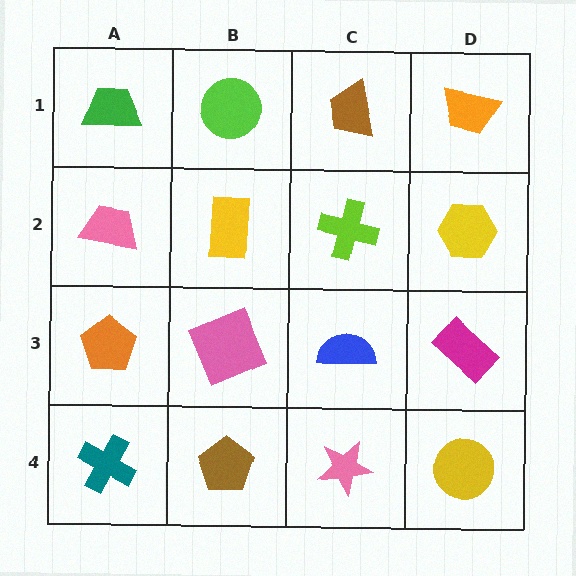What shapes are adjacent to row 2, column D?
An orange trapezoid (row 1, column D), a magenta rectangle (row 3, column D), a lime cross (row 2, column C).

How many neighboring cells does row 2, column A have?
3.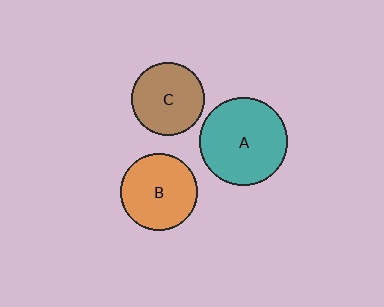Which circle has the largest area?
Circle A (teal).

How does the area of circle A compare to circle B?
Approximately 1.3 times.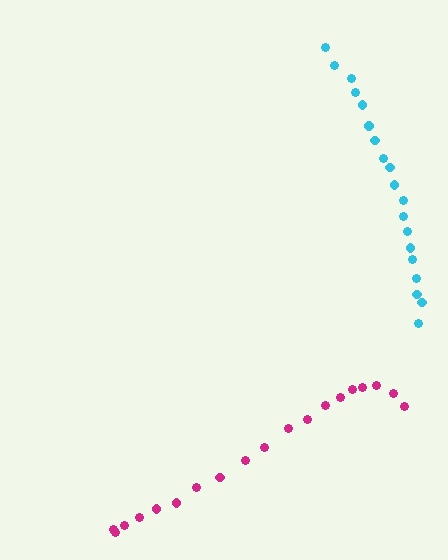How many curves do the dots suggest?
There are 2 distinct paths.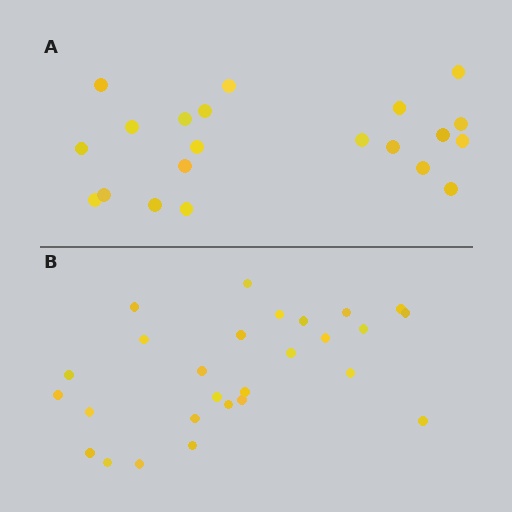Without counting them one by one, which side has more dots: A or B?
Region B (the bottom region) has more dots.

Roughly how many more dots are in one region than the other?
Region B has about 6 more dots than region A.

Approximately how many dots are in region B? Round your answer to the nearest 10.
About 30 dots. (The exact count is 27, which rounds to 30.)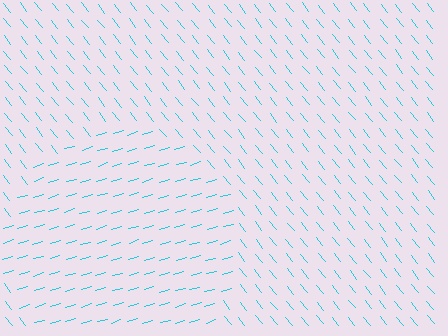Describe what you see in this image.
The image is filled with small cyan line segments. A circle region in the image has lines oriented differently from the surrounding lines, creating a visible texture boundary.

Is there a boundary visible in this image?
Yes, there is a texture boundary formed by a change in line orientation.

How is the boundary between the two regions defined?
The boundary is defined purely by a change in line orientation (approximately 68 degrees difference). All lines are the same color and thickness.